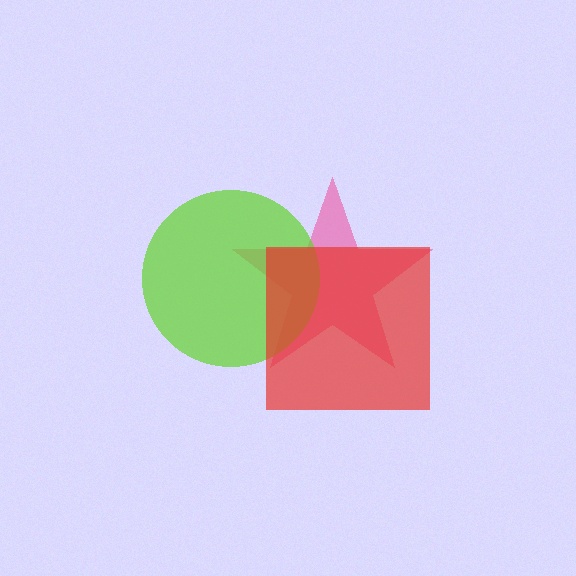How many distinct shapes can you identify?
There are 3 distinct shapes: a pink star, a lime circle, a red square.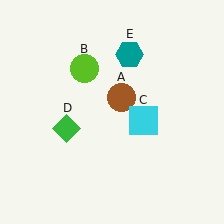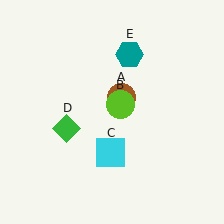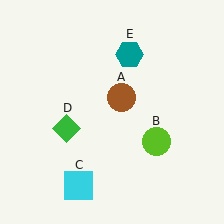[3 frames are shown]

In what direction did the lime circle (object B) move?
The lime circle (object B) moved down and to the right.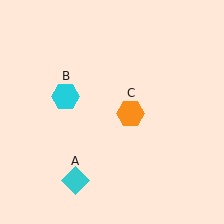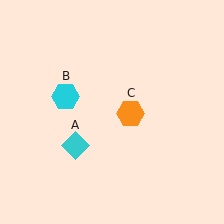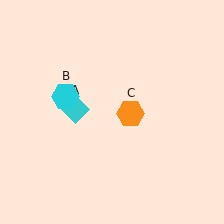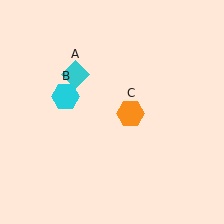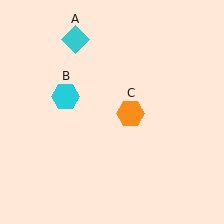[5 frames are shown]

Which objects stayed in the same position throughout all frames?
Cyan hexagon (object B) and orange hexagon (object C) remained stationary.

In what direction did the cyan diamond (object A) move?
The cyan diamond (object A) moved up.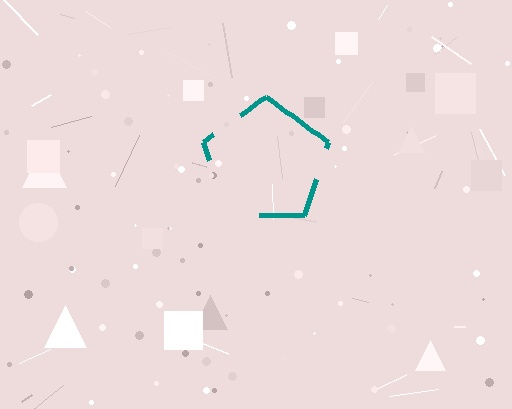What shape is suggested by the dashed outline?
The dashed outline suggests a pentagon.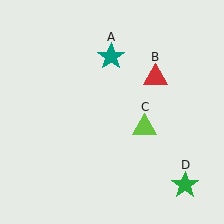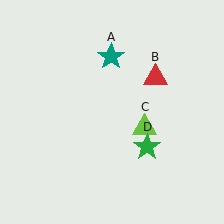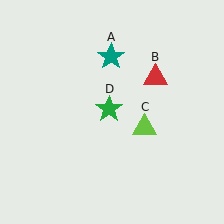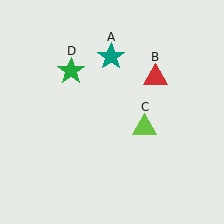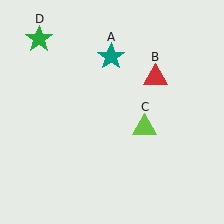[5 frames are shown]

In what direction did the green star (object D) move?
The green star (object D) moved up and to the left.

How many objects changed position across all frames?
1 object changed position: green star (object D).